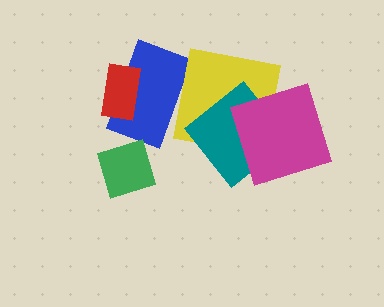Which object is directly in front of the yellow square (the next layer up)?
The teal diamond is directly in front of the yellow square.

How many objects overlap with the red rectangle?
1 object overlaps with the red rectangle.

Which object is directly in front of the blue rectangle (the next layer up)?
The yellow square is directly in front of the blue rectangle.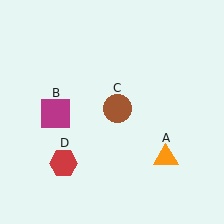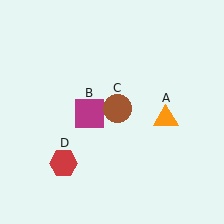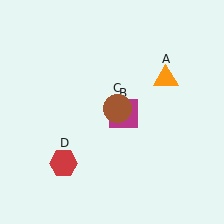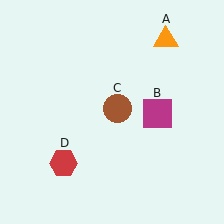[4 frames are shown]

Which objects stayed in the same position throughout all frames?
Brown circle (object C) and red hexagon (object D) remained stationary.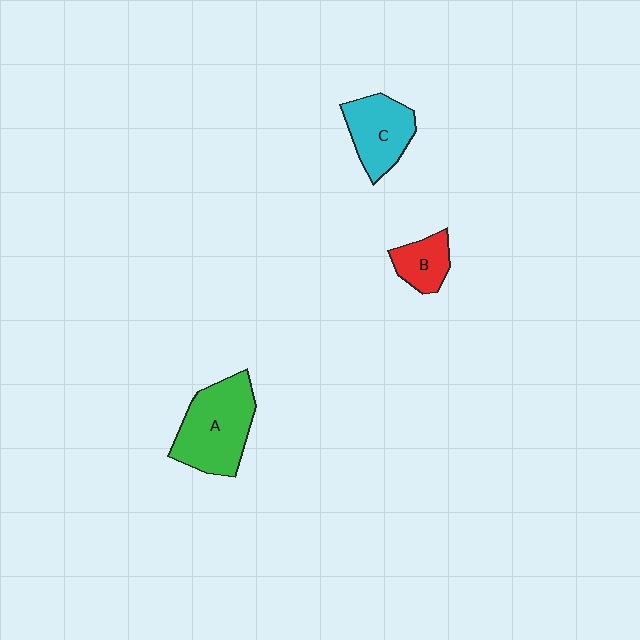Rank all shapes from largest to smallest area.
From largest to smallest: A (green), C (cyan), B (red).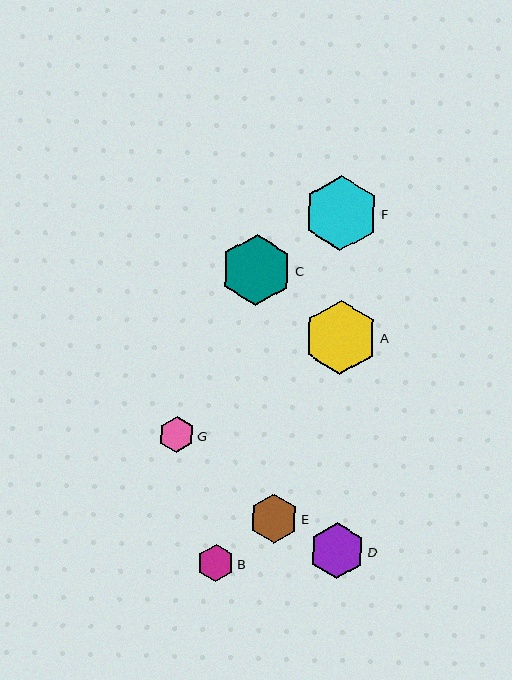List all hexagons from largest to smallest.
From largest to smallest: F, A, C, D, E, B, G.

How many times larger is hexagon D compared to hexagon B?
Hexagon D is approximately 1.5 times the size of hexagon B.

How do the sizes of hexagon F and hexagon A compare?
Hexagon F and hexagon A are approximately the same size.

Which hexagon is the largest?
Hexagon F is the largest with a size of approximately 74 pixels.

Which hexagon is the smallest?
Hexagon G is the smallest with a size of approximately 36 pixels.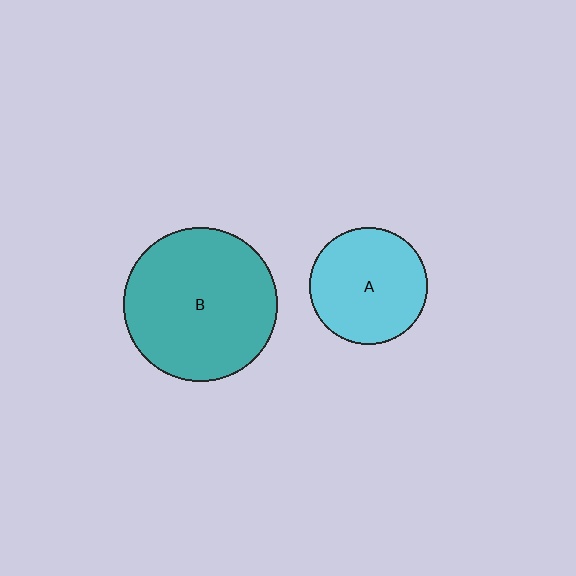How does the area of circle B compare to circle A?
Approximately 1.7 times.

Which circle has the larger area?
Circle B (teal).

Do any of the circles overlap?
No, none of the circles overlap.